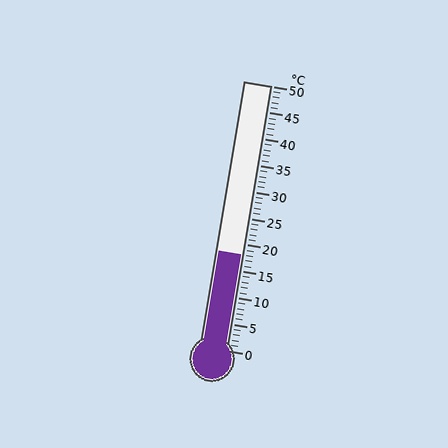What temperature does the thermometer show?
The thermometer shows approximately 18°C.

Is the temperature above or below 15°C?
The temperature is above 15°C.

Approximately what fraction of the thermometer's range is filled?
The thermometer is filled to approximately 35% of its range.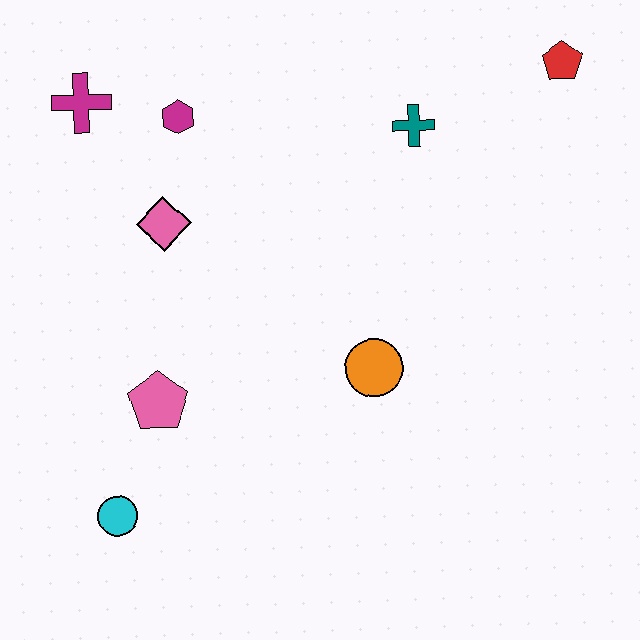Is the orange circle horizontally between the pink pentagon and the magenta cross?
No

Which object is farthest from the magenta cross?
The red pentagon is farthest from the magenta cross.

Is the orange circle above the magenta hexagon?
No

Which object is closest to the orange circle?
The pink pentagon is closest to the orange circle.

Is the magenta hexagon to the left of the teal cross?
Yes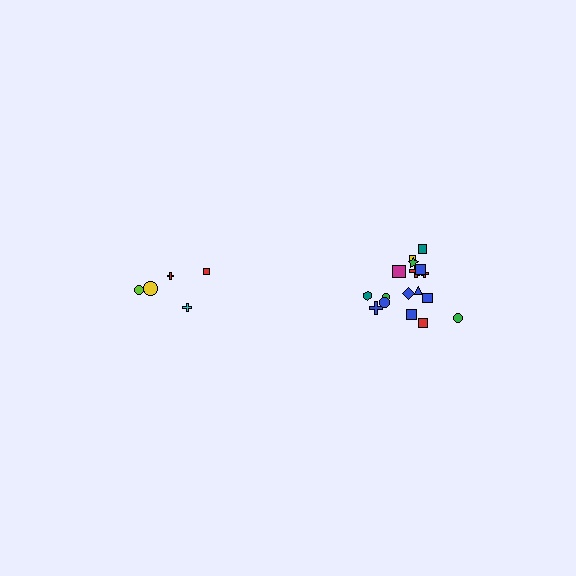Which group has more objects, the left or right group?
The right group.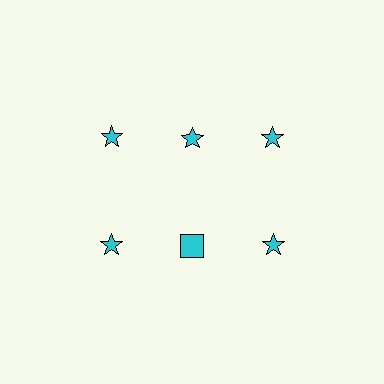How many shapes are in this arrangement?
There are 6 shapes arranged in a grid pattern.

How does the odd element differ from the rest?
It has a different shape: square instead of star.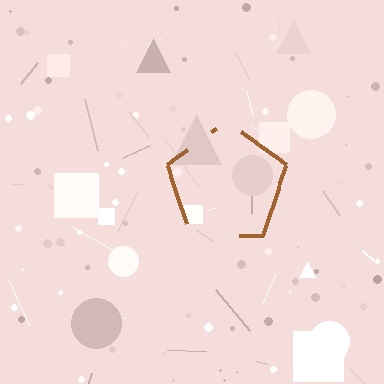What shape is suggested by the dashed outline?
The dashed outline suggests a pentagon.